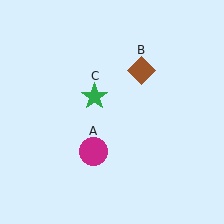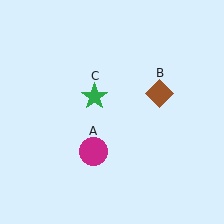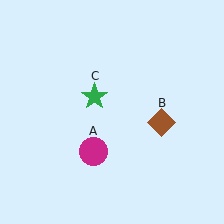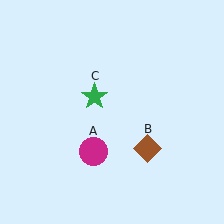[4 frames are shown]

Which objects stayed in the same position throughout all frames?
Magenta circle (object A) and green star (object C) remained stationary.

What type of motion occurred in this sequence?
The brown diamond (object B) rotated clockwise around the center of the scene.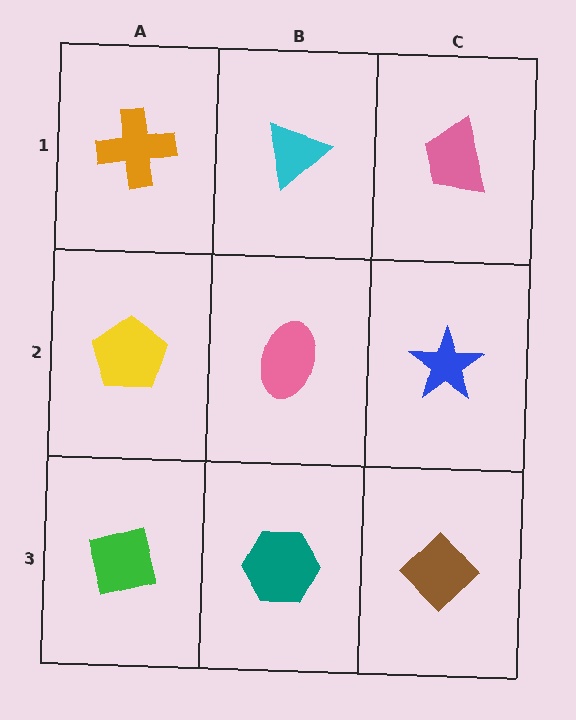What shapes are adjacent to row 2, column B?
A cyan triangle (row 1, column B), a teal hexagon (row 3, column B), a yellow pentagon (row 2, column A), a blue star (row 2, column C).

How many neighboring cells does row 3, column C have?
2.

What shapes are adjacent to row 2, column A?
An orange cross (row 1, column A), a green square (row 3, column A), a pink ellipse (row 2, column B).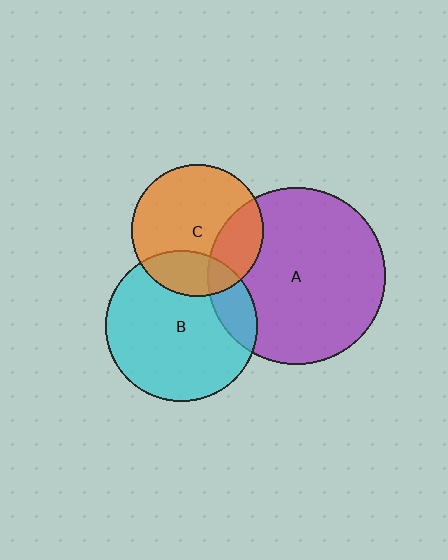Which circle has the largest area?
Circle A (purple).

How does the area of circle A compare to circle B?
Approximately 1.4 times.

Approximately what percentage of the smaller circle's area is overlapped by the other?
Approximately 15%.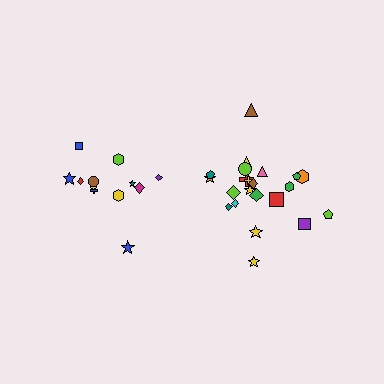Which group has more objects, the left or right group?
The right group.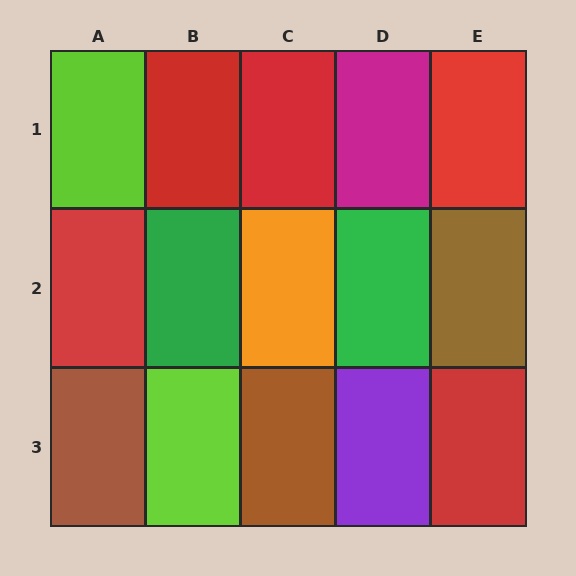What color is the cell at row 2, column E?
Brown.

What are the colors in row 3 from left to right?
Brown, lime, brown, purple, red.